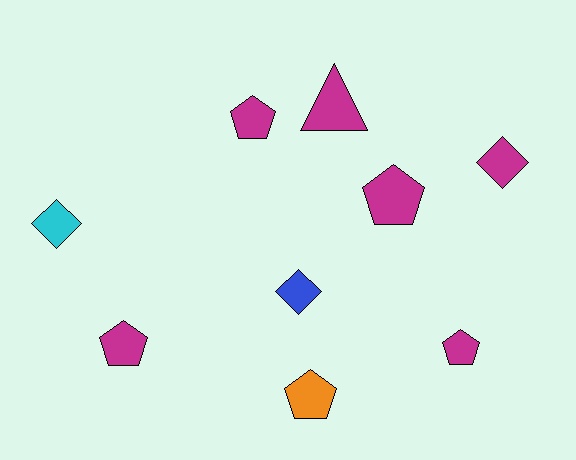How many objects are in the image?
There are 9 objects.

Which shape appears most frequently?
Pentagon, with 5 objects.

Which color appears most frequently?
Magenta, with 6 objects.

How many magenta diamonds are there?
There is 1 magenta diamond.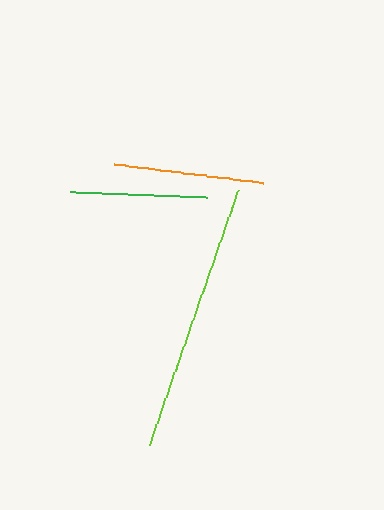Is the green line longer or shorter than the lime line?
The lime line is longer than the green line.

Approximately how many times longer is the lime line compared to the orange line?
The lime line is approximately 1.8 times the length of the orange line.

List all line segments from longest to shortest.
From longest to shortest: lime, orange, green.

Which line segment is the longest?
The lime line is the longest at approximately 269 pixels.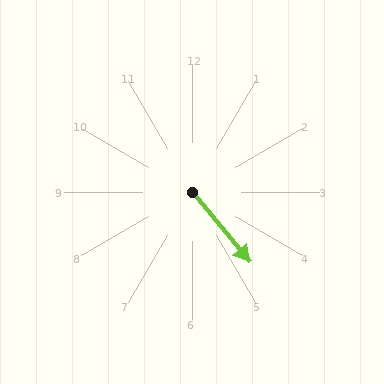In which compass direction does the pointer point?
Southeast.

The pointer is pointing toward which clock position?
Roughly 5 o'clock.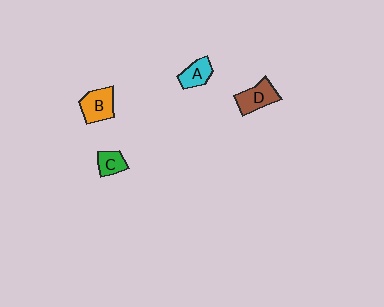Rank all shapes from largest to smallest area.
From largest to smallest: B (orange), D (brown), A (cyan), C (green).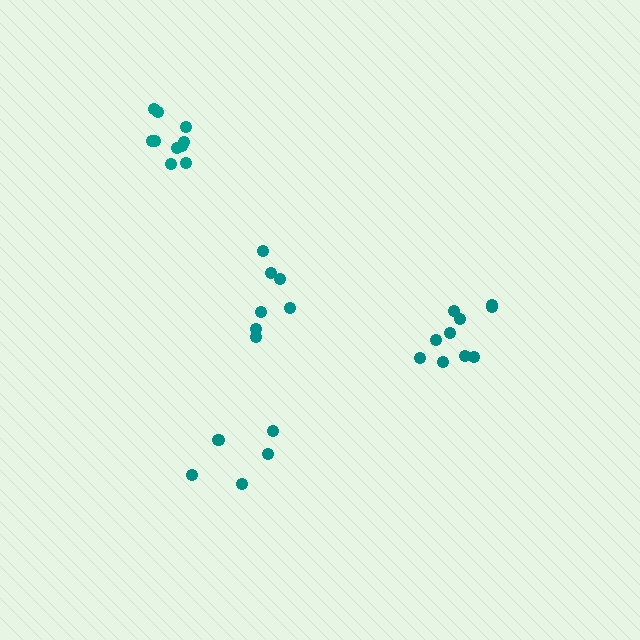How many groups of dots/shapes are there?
There are 4 groups.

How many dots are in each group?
Group 1: 10 dots, Group 2: 5 dots, Group 3: 7 dots, Group 4: 10 dots (32 total).